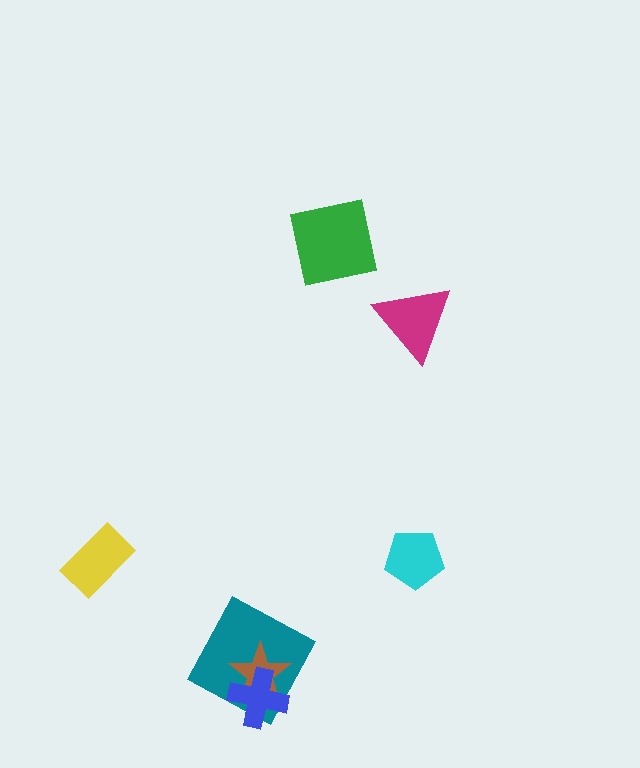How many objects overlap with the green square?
0 objects overlap with the green square.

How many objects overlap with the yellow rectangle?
0 objects overlap with the yellow rectangle.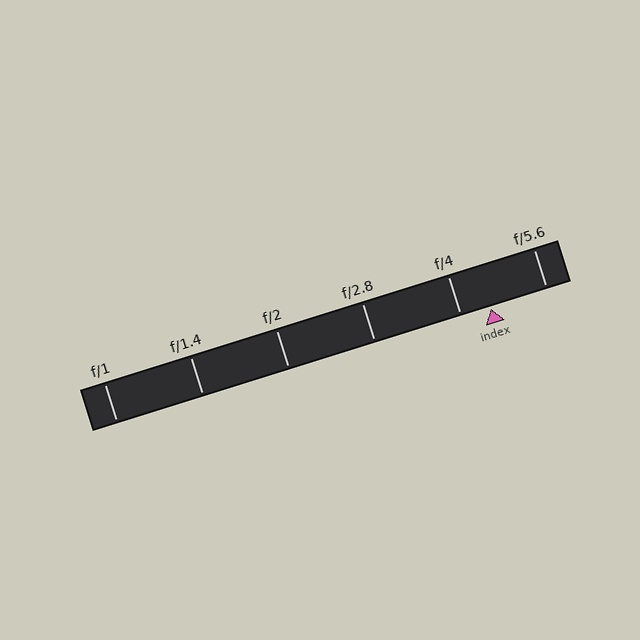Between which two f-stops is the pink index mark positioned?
The index mark is between f/4 and f/5.6.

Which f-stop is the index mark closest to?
The index mark is closest to f/4.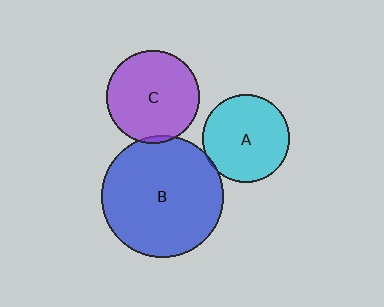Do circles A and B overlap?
Yes.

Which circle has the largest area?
Circle B (blue).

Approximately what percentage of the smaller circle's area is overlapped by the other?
Approximately 5%.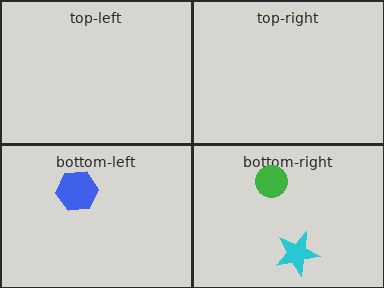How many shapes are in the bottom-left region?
1.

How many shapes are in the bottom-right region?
2.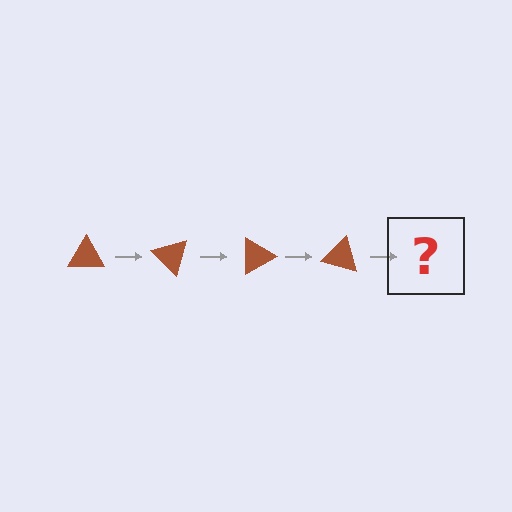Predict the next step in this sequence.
The next step is a brown triangle rotated 180 degrees.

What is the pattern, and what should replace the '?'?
The pattern is that the triangle rotates 45 degrees each step. The '?' should be a brown triangle rotated 180 degrees.